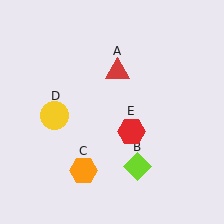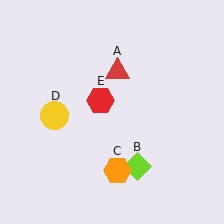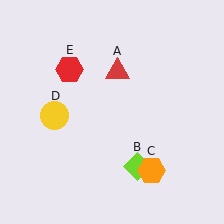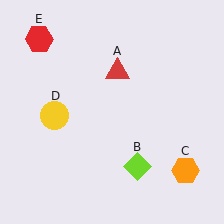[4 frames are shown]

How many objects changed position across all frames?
2 objects changed position: orange hexagon (object C), red hexagon (object E).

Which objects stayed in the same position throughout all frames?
Red triangle (object A) and lime diamond (object B) and yellow circle (object D) remained stationary.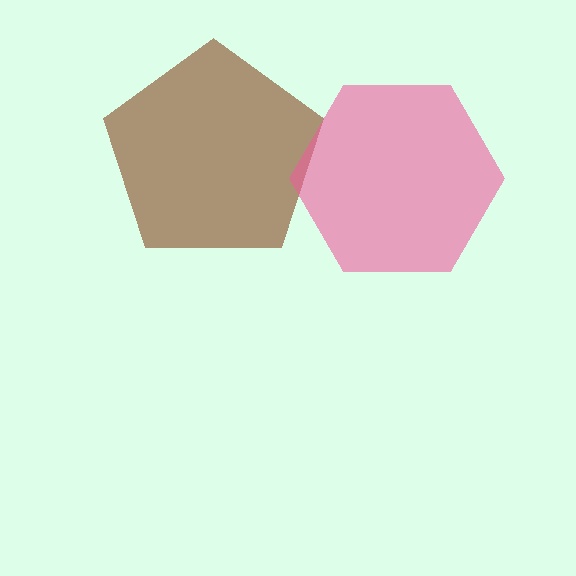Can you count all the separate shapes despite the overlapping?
Yes, there are 2 separate shapes.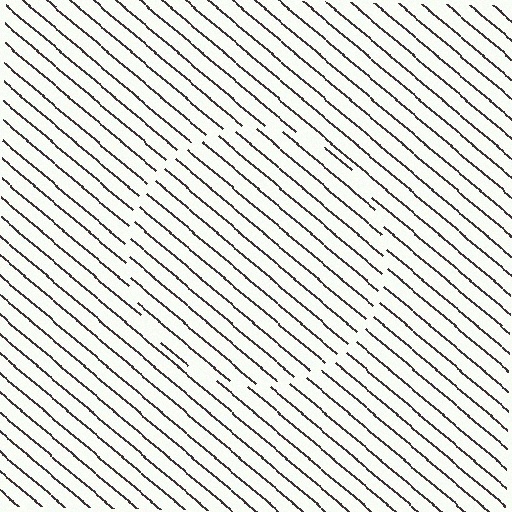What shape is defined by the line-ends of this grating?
An illusory circle. The interior of the shape contains the same grating, shifted by half a period — the contour is defined by the phase discontinuity where line-ends from the inner and outer gratings abut.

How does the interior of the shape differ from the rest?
The interior of the shape contains the same grating, shifted by half a period — the contour is defined by the phase discontinuity where line-ends from the inner and outer gratings abut.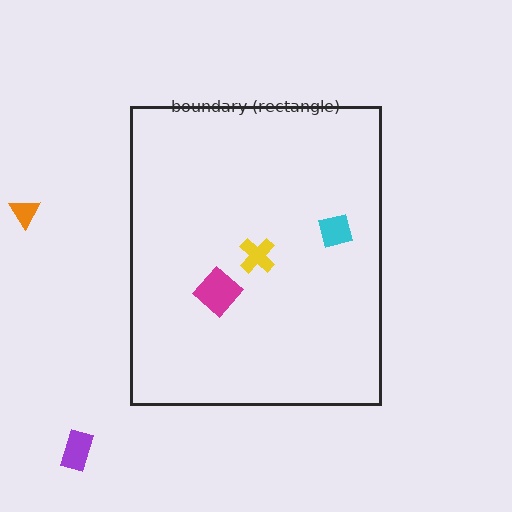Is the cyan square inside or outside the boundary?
Inside.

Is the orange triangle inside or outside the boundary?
Outside.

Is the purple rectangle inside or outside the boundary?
Outside.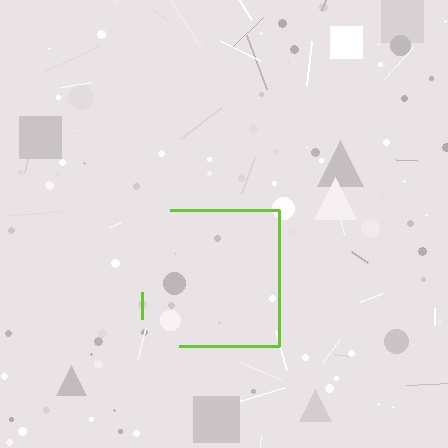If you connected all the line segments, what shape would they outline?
They would outline a square.